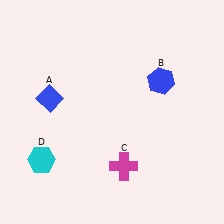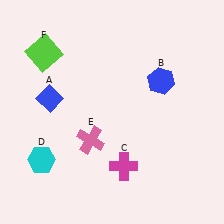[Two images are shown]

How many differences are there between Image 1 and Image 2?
There are 2 differences between the two images.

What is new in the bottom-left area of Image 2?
A pink cross (E) was added in the bottom-left area of Image 2.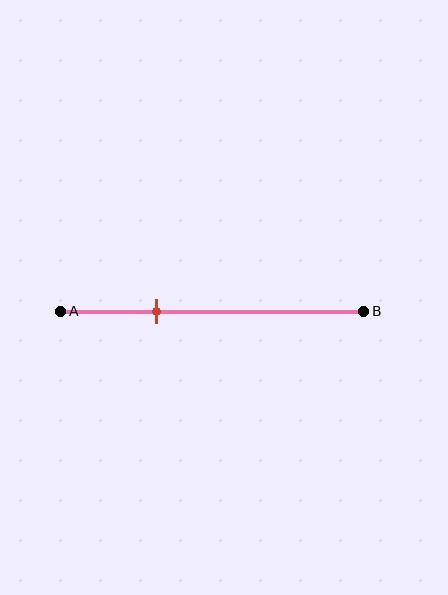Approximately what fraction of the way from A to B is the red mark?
The red mark is approximately 30% of the way from A to B.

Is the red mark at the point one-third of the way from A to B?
Yes, the mark is approximately at the one-third point.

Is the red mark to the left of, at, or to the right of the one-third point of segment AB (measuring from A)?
The red mark is approximately at the one-third point of segment AB.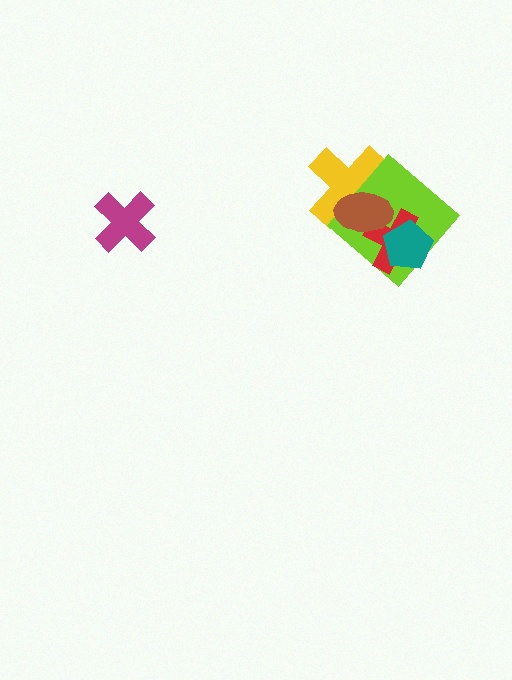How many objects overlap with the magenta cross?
0 objects overlap with the magenta cross.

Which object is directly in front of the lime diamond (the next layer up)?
The red cross is directly in front of the lime diamond.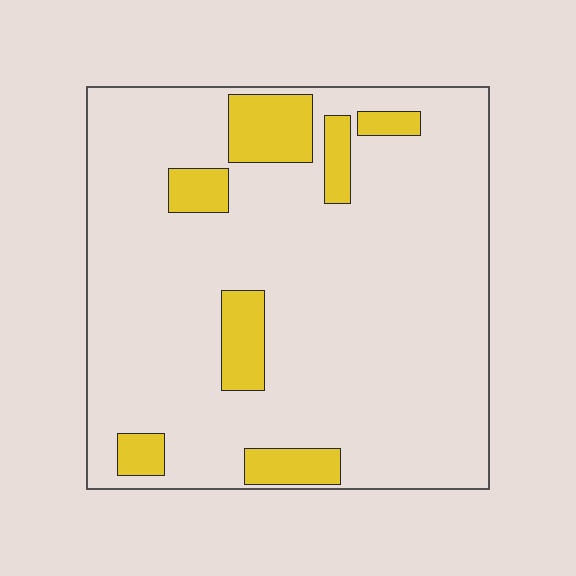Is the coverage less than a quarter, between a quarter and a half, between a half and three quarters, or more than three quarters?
Less than a quarter.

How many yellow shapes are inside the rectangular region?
7.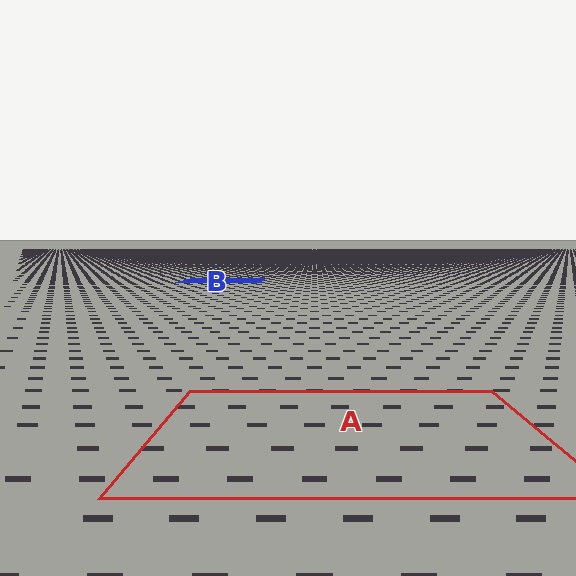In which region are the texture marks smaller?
The texture marks are smaller in region B, because it is farther away.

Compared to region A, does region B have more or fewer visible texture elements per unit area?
Region B has more texture elements per unit area — they are packed more densely because it is farther away.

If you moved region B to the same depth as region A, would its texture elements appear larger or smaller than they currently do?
They would appear larger. At a closer depth, the same texture elements are projected at a bigger on-screen size.